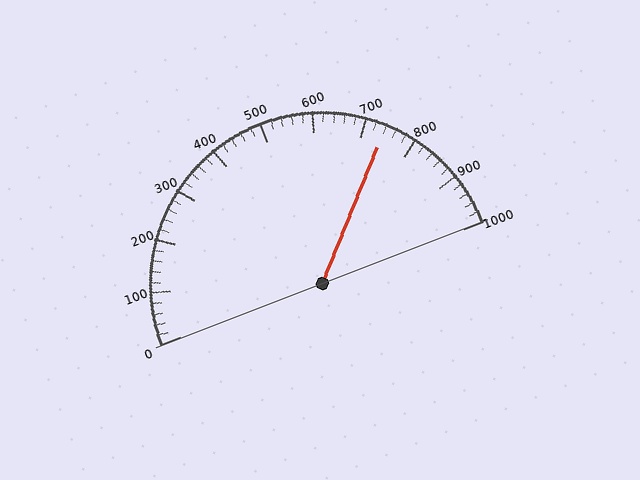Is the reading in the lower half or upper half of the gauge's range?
The reading is in the upper half of the range (0 to 1000).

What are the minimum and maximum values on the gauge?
The gauge ranges from 0 to 1000.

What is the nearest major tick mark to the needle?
The nearest major tick mark is 700.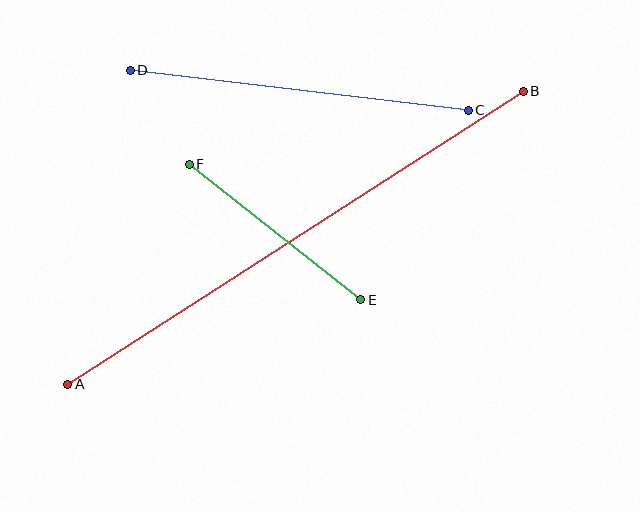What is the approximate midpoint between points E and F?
The midpoint is at approximately (275, 232) pixels.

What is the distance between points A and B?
The distance is approximately 542 pixels.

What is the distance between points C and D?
The distance is approximately 340 pixels.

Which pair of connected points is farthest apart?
Points A and B are farthest apart.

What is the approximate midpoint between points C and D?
The midpoint is at approximately (299, 90) pixels.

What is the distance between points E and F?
The distance is approximately 219 pixels.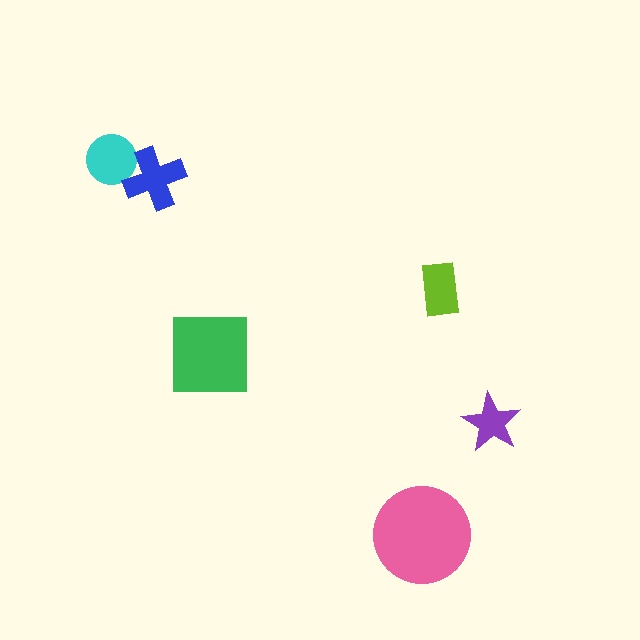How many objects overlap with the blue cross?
1 object overlaps with the blue cross.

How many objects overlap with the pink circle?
0 objects overlap with the pink circle.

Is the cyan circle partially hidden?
Yes, it is partially covered by another shape.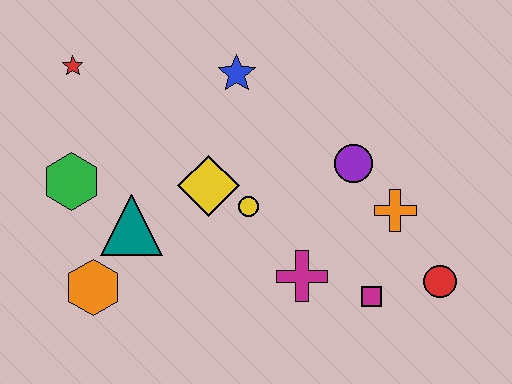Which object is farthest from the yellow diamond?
The red circle is farthest from the yellow diamond.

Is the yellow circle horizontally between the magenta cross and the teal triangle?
Yes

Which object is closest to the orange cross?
The purple circle is closest to the orange cross.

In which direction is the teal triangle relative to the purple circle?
The teal triangle is to the left of the purple circle.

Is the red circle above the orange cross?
No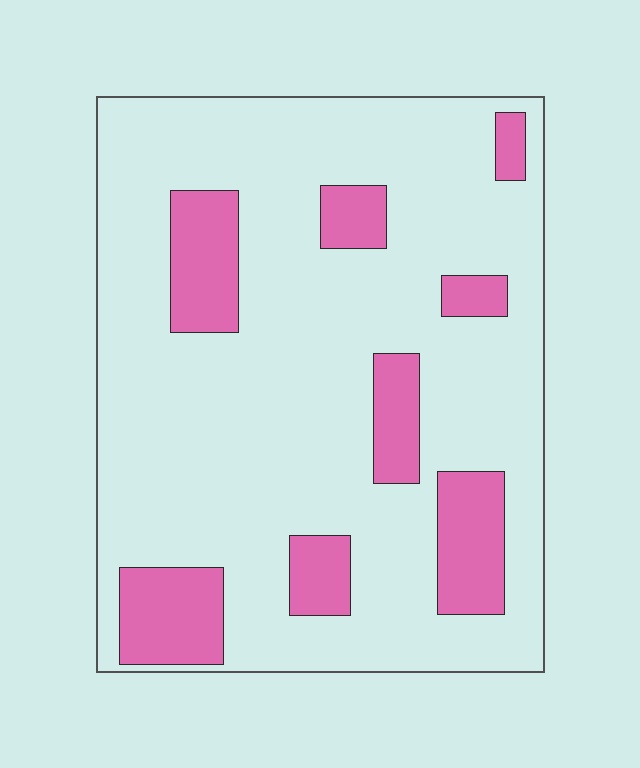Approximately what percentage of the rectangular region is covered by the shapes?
Approximately 20%.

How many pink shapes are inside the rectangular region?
8.